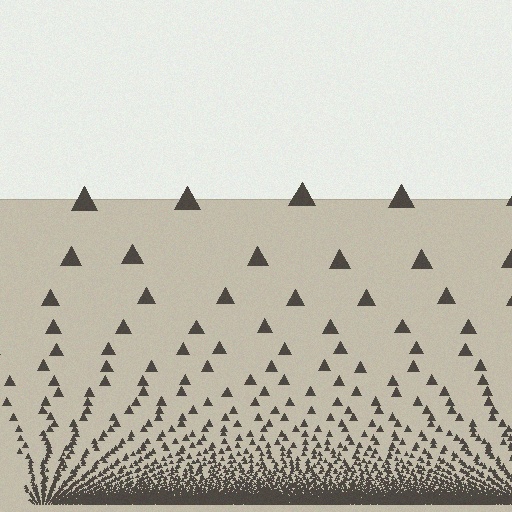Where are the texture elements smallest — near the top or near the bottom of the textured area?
Near the bottom.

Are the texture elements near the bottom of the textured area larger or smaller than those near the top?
Smaller. The gradient is inverted — elements near the bottom are smaller and denser.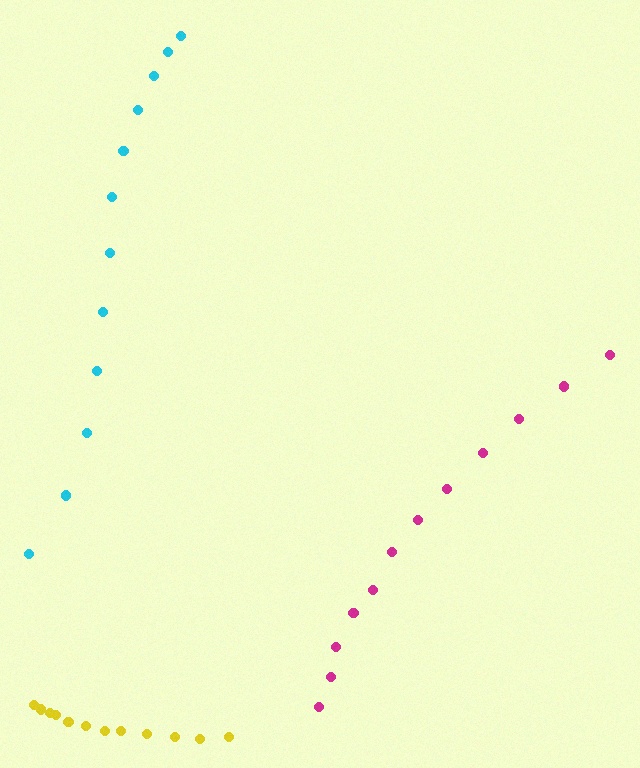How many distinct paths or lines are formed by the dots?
There are 3 distinct paths.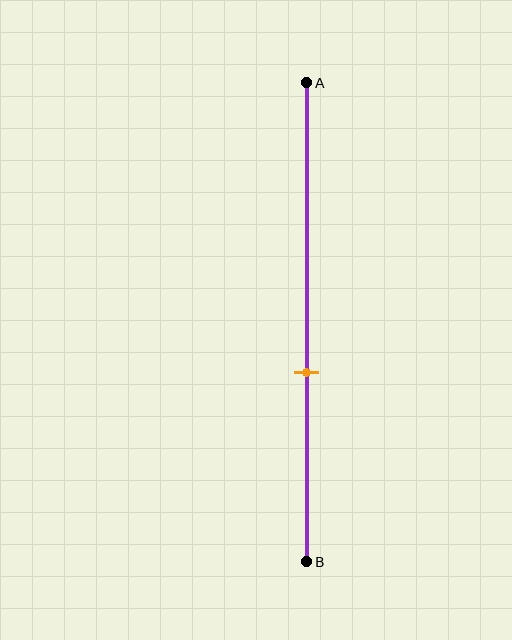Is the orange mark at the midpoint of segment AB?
No, the mark is at about 60% from A, not at the 50% midpoint.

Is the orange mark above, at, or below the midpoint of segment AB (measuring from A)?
The orange mark is below the midpoint of segment AB.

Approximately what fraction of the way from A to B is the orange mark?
The orange mark is approximately 60% of the way from A to B.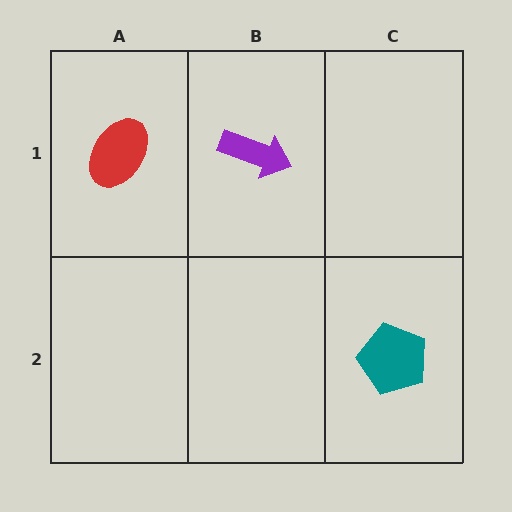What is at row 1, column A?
A red ellipse.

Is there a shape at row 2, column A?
No, that cell is empty.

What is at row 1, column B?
A purple arrow.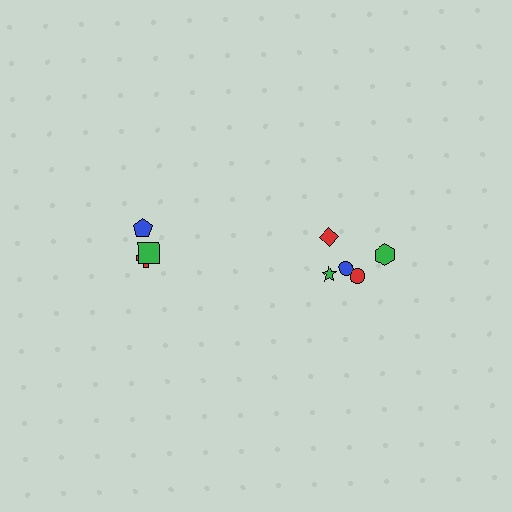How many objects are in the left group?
There are 3 objects.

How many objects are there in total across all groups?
There are 8 objects.